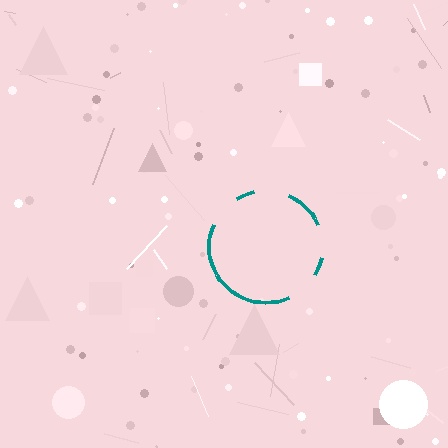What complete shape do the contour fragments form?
The contour fragments form a circle.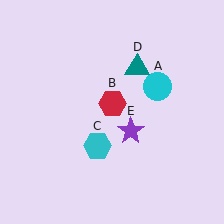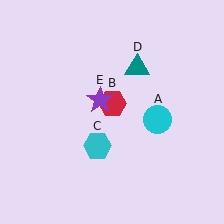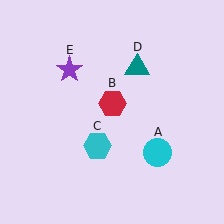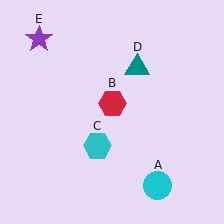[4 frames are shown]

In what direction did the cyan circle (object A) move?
The cyan circle (object A) moved down.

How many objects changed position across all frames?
2 objects changed position: cyan circle (object A), purple star (object E).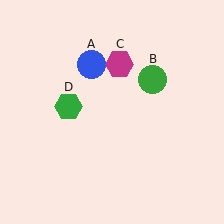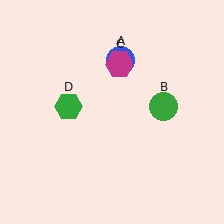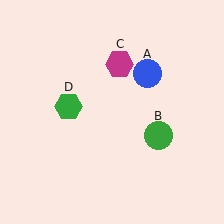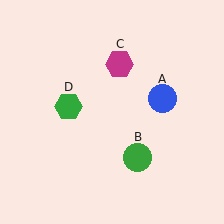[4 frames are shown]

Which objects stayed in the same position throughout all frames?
Magenta hexagon (object C) and green hexagon (object D) remained stationary.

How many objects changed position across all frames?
2 objects changed position: blue circle (object A), green circle (object B).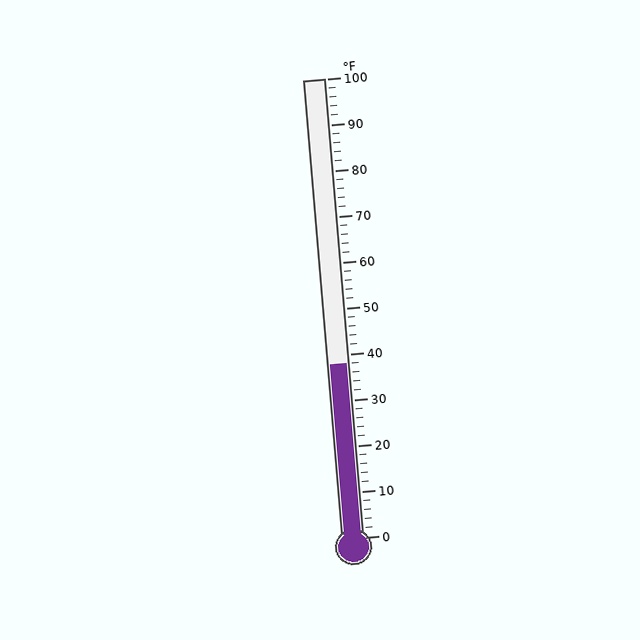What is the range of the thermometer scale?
The thermometer scale ranges from 0°F to 100°F.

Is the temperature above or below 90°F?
The temperature is below 90°F.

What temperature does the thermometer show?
The thermometer shows approximately 38°F.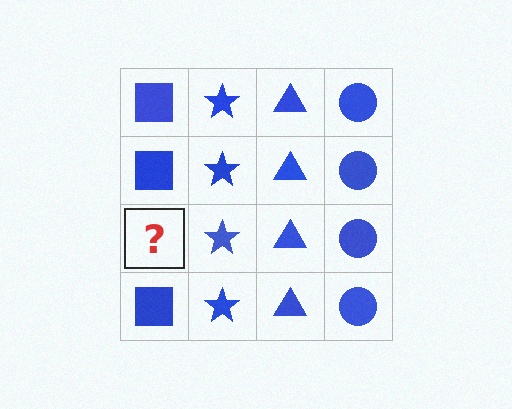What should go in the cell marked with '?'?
The missing cell should contain a blue square.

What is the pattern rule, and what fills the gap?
The rule is that each column has a consistent shape. The gap should be filled with a blue square.